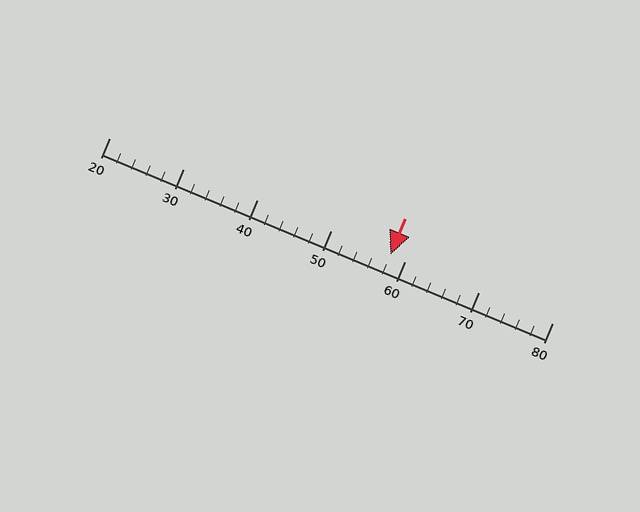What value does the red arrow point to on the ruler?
The red arrow points to approximately 58.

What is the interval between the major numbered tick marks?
The major tick marks are spaced 10 units apart.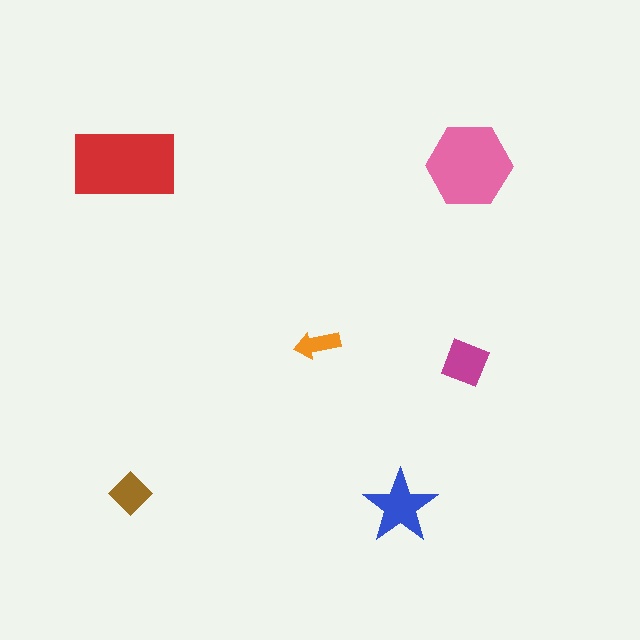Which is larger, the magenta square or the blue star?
The blue star.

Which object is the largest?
The red rectangle.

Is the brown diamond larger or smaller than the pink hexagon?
Smaller.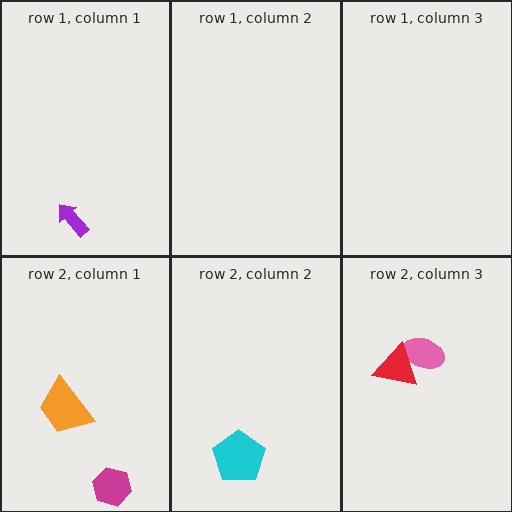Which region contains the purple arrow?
The row 1, column 1 region.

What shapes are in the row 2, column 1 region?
The magenta hexagon, the orange trapezoid.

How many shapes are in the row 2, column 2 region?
1.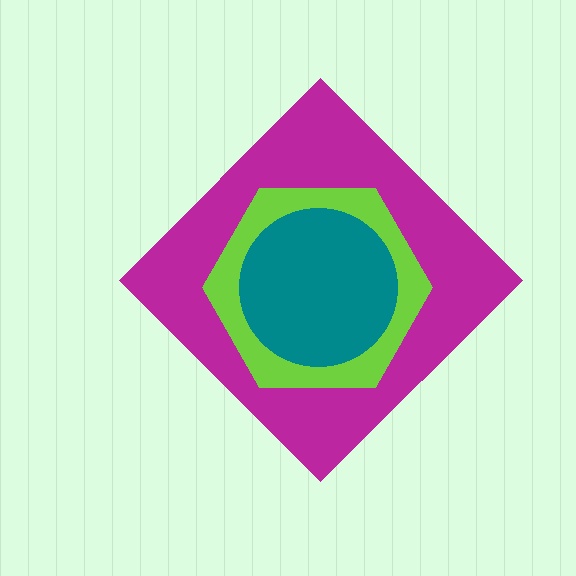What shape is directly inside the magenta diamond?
The lime hexagon.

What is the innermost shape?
The teal circle.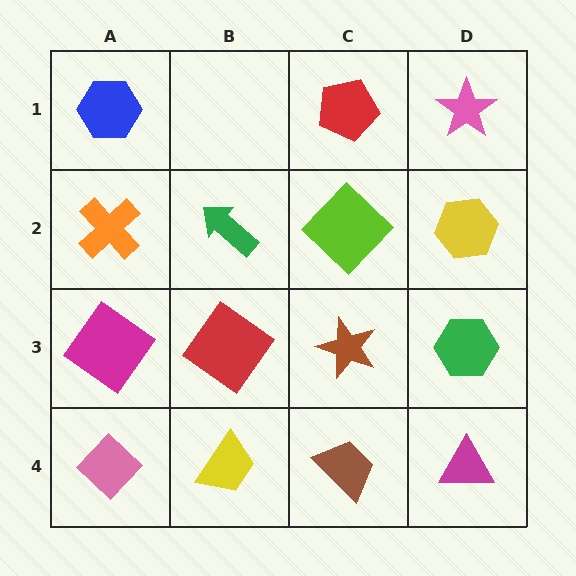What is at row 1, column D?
A pink star.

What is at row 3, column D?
A green hexagon.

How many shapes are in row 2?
4 shapes.